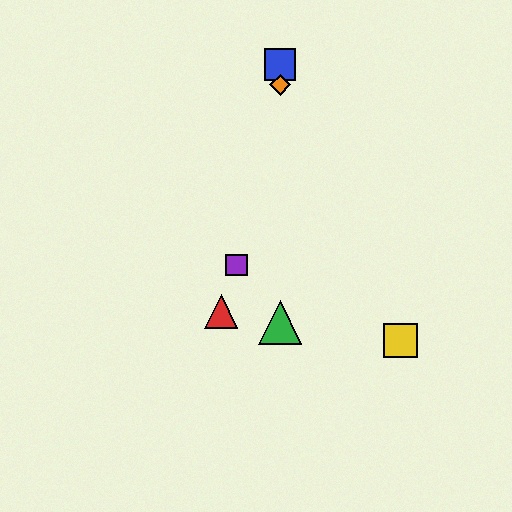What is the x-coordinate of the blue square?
The blue square is at x≈280.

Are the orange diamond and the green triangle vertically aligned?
Yes, both are at x≈280.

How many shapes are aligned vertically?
3 shapes (the blue square, the green triangle, the orange diamond) are aligned vertically.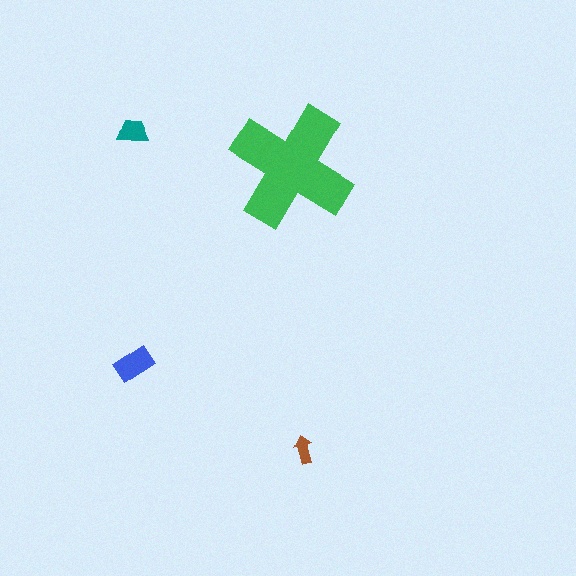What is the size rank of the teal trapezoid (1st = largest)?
3rd.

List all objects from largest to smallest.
The green cross, the blue rectangle, the teal trapezoid, the brown arrow.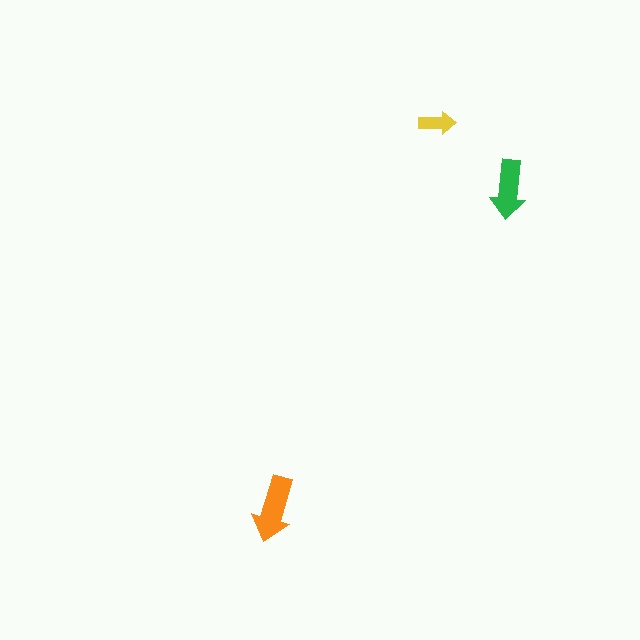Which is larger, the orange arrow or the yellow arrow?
The orange one.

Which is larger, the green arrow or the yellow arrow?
The green one.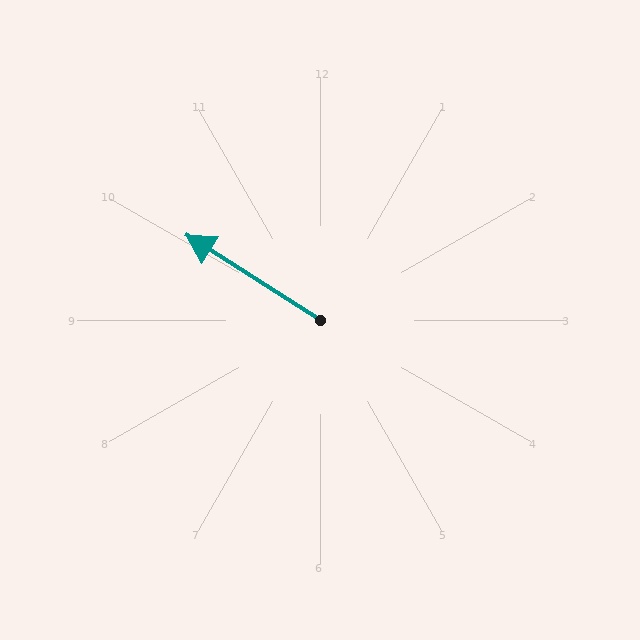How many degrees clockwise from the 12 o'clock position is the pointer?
Approximately 302 degrees.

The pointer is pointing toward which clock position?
Roughly 10 o'clock.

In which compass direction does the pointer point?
Northwest.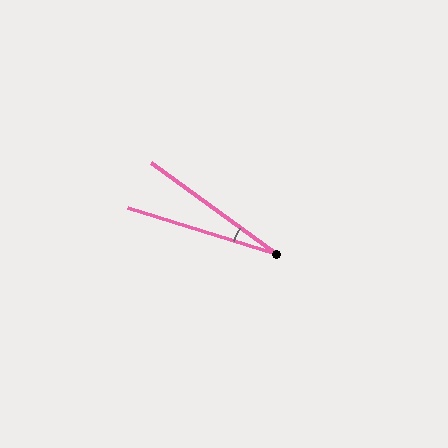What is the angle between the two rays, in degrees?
Approximately 19 degrees.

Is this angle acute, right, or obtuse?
It is acute.